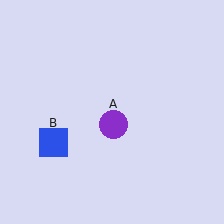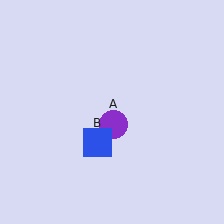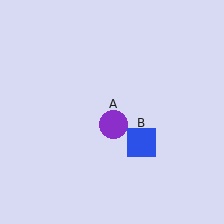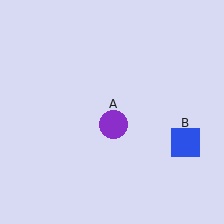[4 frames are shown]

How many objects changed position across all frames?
1 object changed position: blue square (object B).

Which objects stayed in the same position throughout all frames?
Purple circle (object A) remained stationary.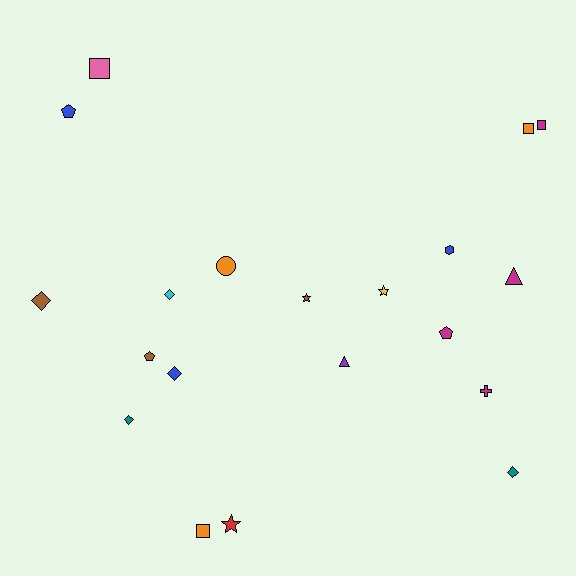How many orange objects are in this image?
There are 3 orange objects.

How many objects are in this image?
There are 20 objects.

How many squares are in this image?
There are 4 squares.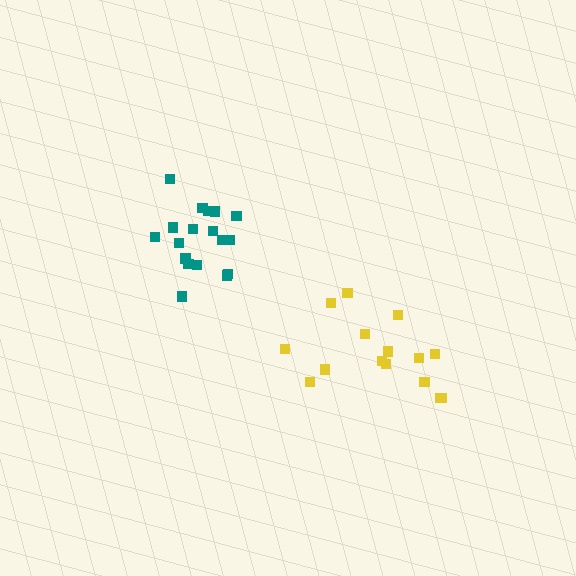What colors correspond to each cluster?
The clusters are colored: teal, yellow.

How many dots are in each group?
Group 1: 18 dots, Group 2: 15 dots (33 total).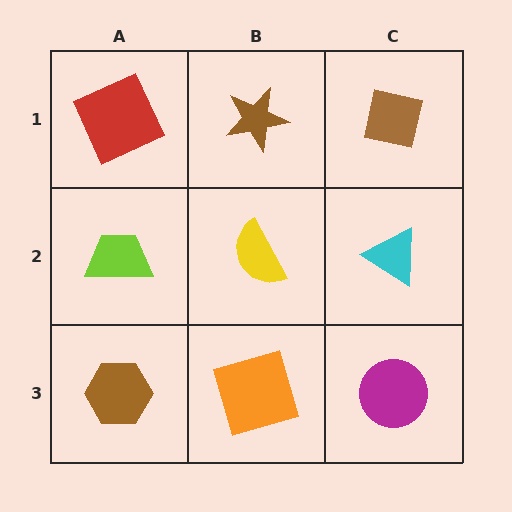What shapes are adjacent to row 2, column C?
A brown square (row 1, column C), a magenta circle (row 3, column C), a yellow semicircle (row 2, column B).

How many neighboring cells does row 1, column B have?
3.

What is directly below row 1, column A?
A lime trapezoid.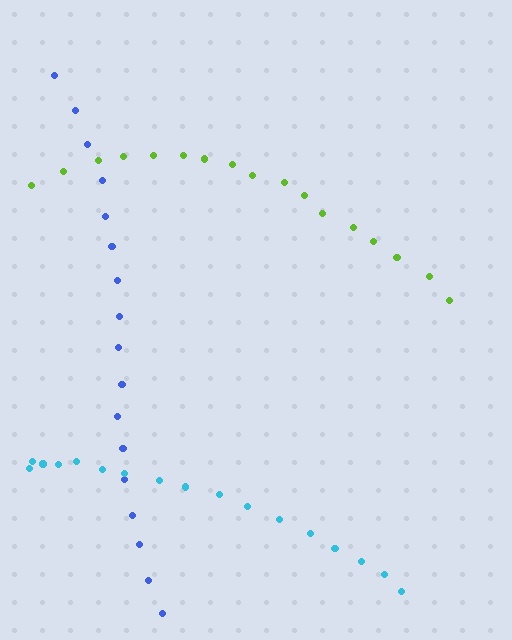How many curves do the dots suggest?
There are 3 distinct paths.